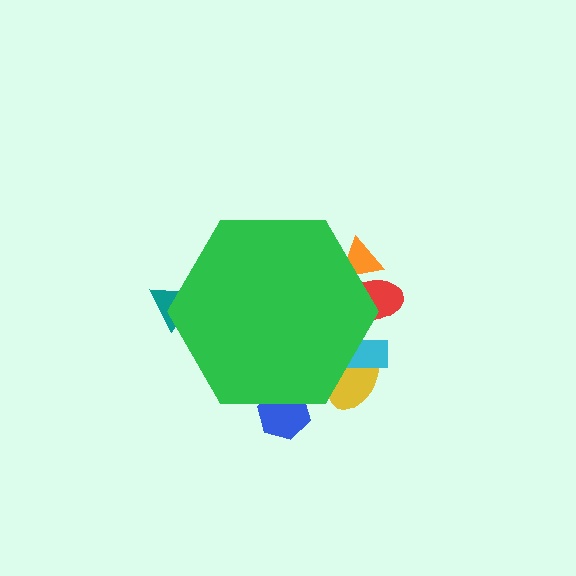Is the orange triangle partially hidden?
Yes, the orange triangle is partially hidden behind the green hexagon.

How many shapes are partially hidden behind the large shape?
6 shapes are partially hidden.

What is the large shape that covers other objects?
A green hexagon.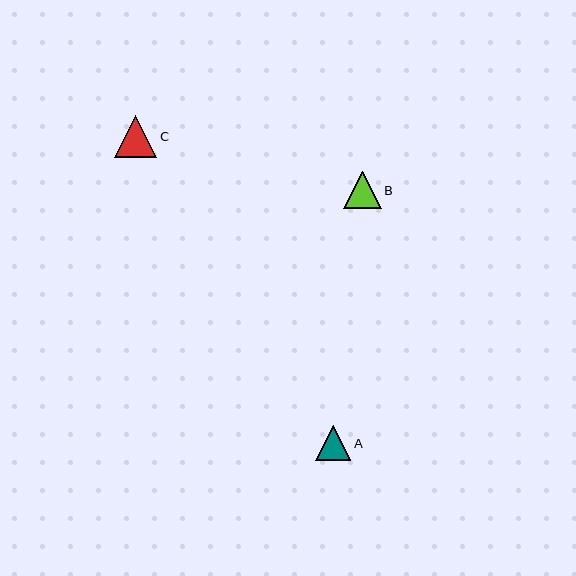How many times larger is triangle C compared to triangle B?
Triangle C is approximately 1.1 times the size of triangle B.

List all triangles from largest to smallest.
From largest to smallest: C, B, A.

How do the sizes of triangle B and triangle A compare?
Triangle B and triangle A are approximately the same size.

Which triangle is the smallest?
Triangle A is the smallest with a size of approximately 35 pixels.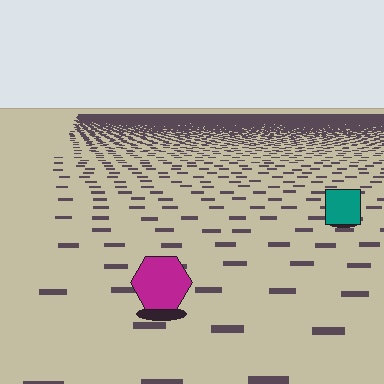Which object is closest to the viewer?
The magenta hexagon is closest. The texture marks near it are larger and more spread out.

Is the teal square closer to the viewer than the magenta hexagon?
No. The magenta hexagon is closer — you can tell from the texture gradient: the ground texture is coarser near it.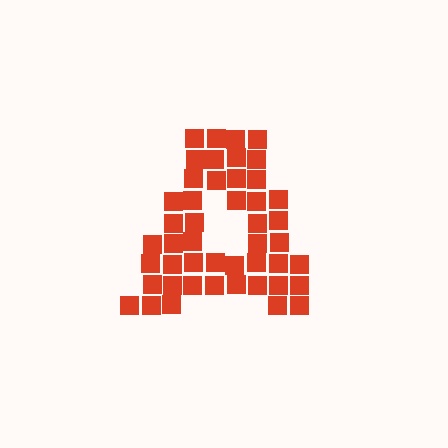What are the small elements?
The small elements are squares.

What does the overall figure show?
The overall figure shows the letter A.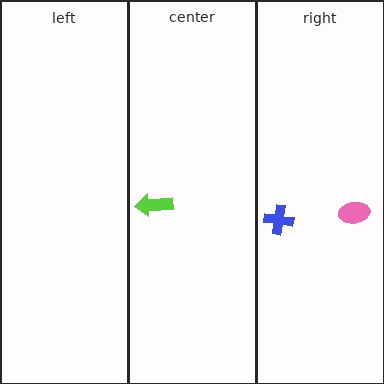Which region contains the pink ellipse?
The right region.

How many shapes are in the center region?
1.